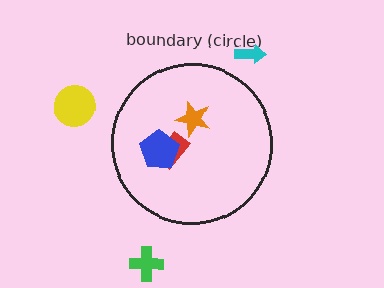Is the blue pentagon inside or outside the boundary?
Inside.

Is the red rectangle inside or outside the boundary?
Inside.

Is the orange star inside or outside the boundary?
Inside.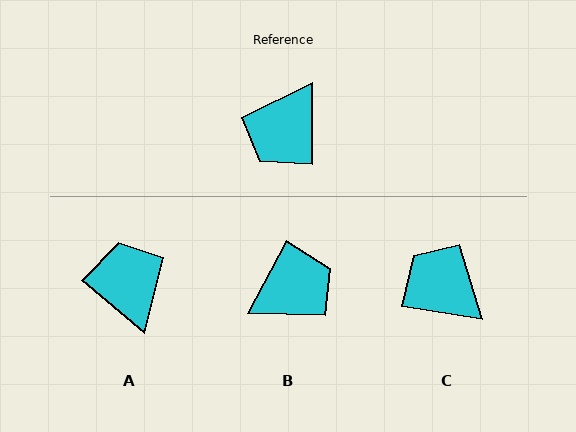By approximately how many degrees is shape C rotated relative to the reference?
Approximately 99 degrees clockwise.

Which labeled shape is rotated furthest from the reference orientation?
B, about 152 degrees away.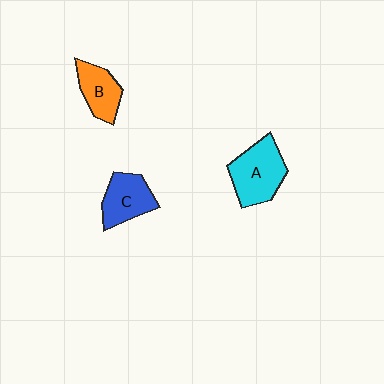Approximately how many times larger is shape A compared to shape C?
Approximately 1.3 times.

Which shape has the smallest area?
Shape B (orange).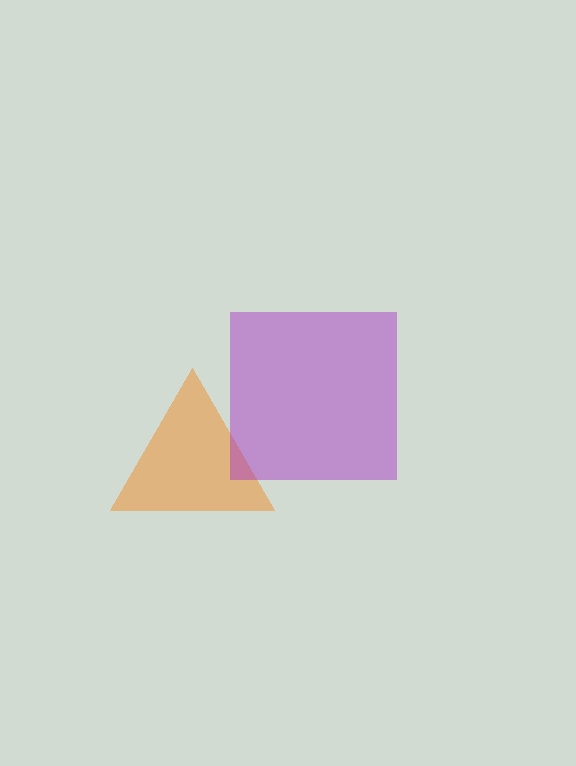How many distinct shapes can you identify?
There are 2 distinct shapes: an orange triangle, a purple square.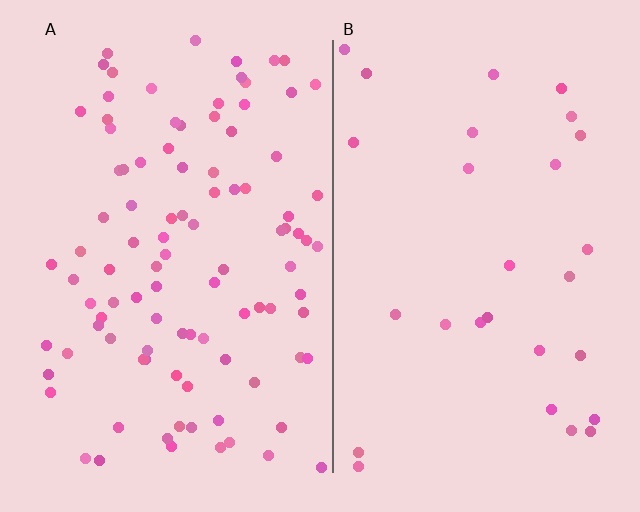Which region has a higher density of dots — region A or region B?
A (the left).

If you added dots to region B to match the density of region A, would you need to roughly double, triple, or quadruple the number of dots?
Approximately quadruple.